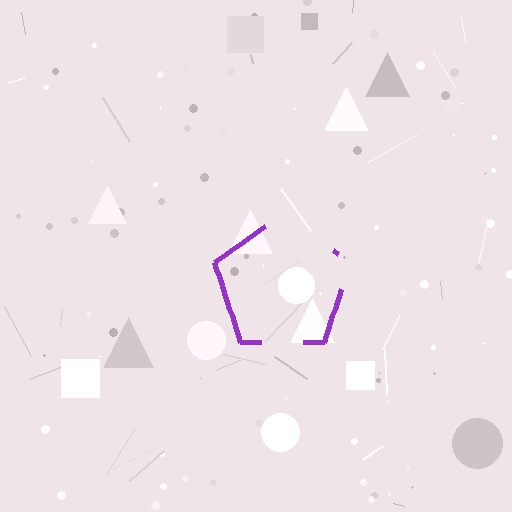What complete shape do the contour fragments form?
The contour fragments form a pentagon.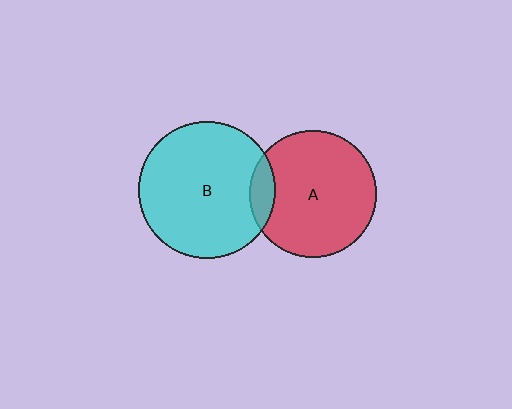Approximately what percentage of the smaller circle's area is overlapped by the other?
Approximately 10%.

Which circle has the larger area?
Circle B (cyan).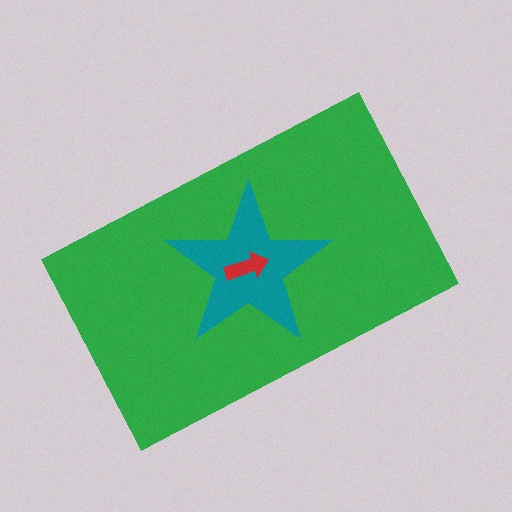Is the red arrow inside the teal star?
Yes.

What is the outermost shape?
The green rectangle.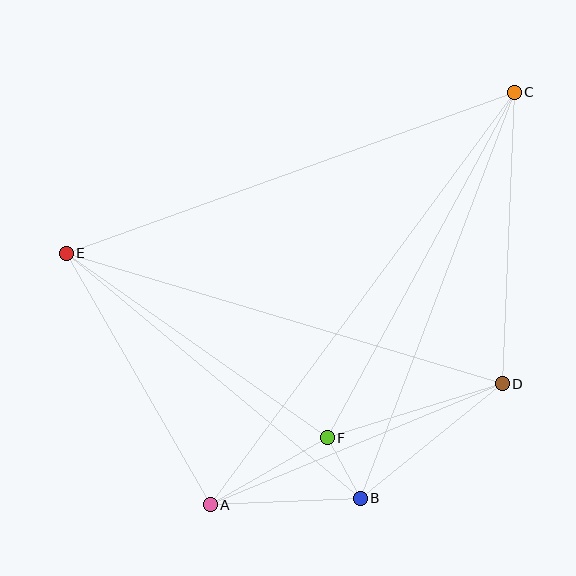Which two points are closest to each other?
Points B and F are closest to each other.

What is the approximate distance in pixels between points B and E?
The distance between B and E is approximately 383 pixels.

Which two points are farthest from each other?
Points A and C are farthest from each other.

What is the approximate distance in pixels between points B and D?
The distance between B and D is approximately 182 pixels.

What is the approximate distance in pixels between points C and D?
The distance between C and D is approximately 292 pixels.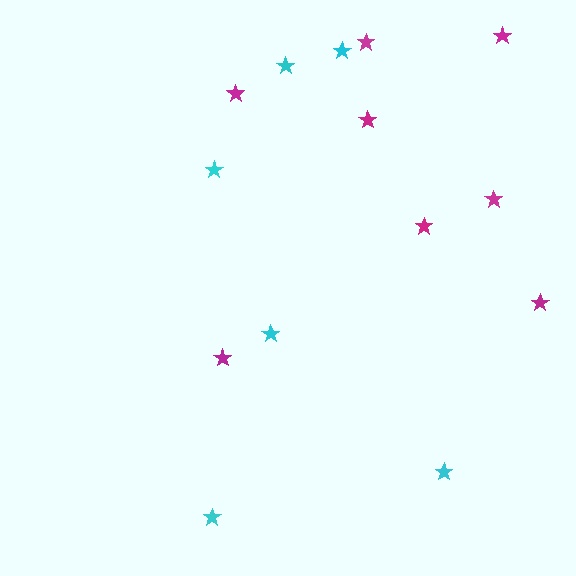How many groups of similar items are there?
There are 2 groups: one group of magenta stars (8) and one group of cyan stars (6).